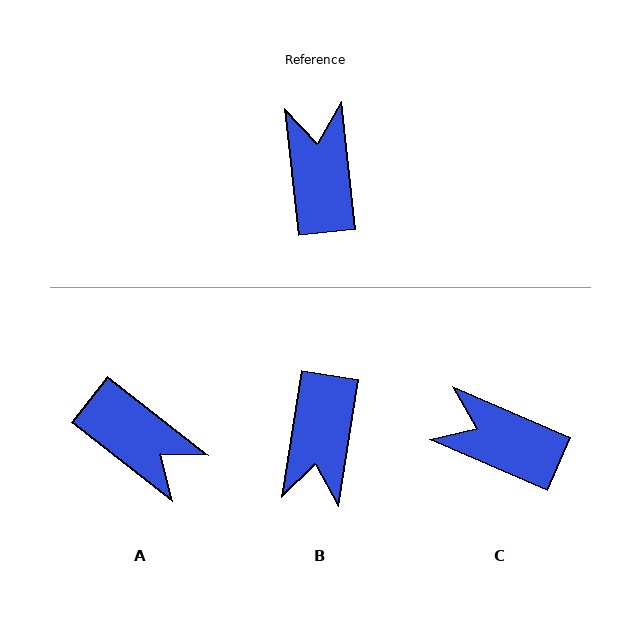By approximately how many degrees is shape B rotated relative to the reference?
Approximately 164 degrees counter-clockwise.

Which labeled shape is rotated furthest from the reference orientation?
B, about 164 degrees away.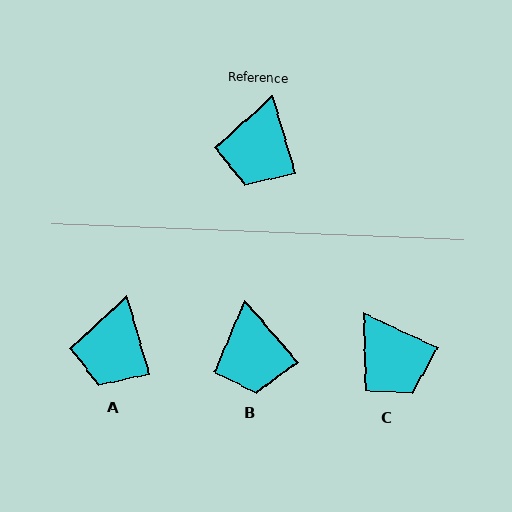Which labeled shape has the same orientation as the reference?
A.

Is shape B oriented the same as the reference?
No, it is off by about 24 degrees.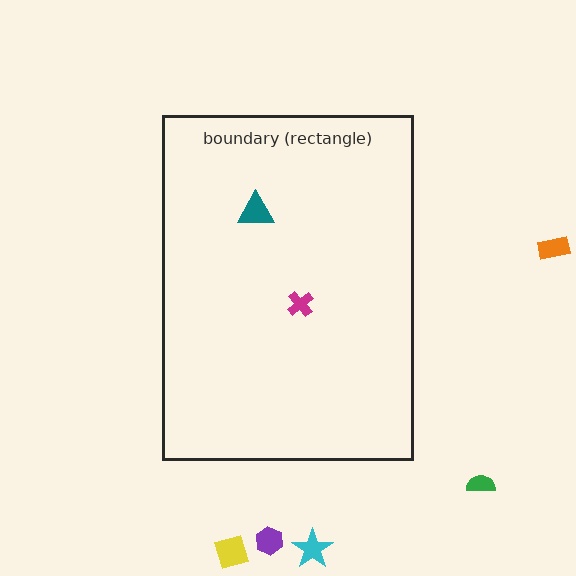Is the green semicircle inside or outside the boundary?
Outside.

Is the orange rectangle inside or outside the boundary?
Outside.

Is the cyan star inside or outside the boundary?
Outside.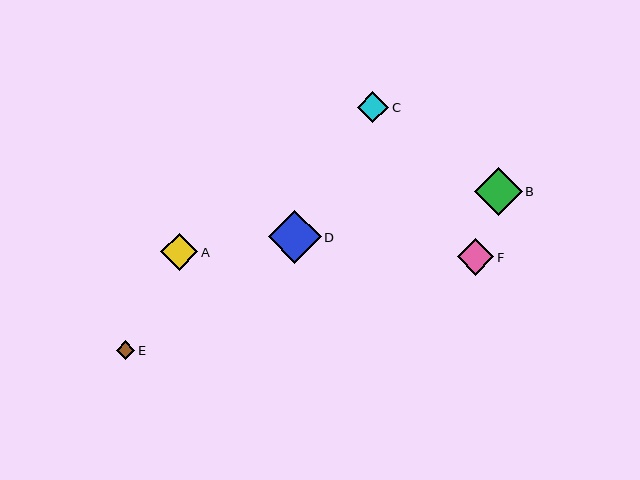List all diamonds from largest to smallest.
From largest to smallest: D, B, F, A, C, E.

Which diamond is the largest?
Diamond D is the largest with a size of approximately 53 pixels.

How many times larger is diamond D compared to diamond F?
Diamond D is approximately 1.4 times the size of diamond F.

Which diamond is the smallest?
Diamond E is the smallest with a size of approximately 18 pixels.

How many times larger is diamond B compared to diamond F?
Diamond B is approximately 1.3 times the size of diamond F.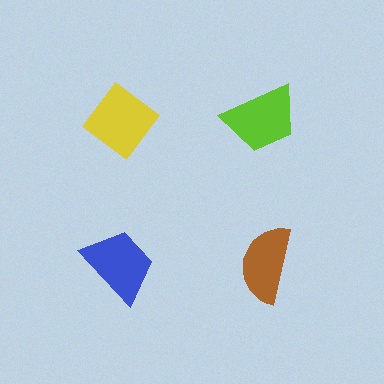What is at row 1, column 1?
A yellow diamond.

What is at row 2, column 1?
A blue trapezoid.